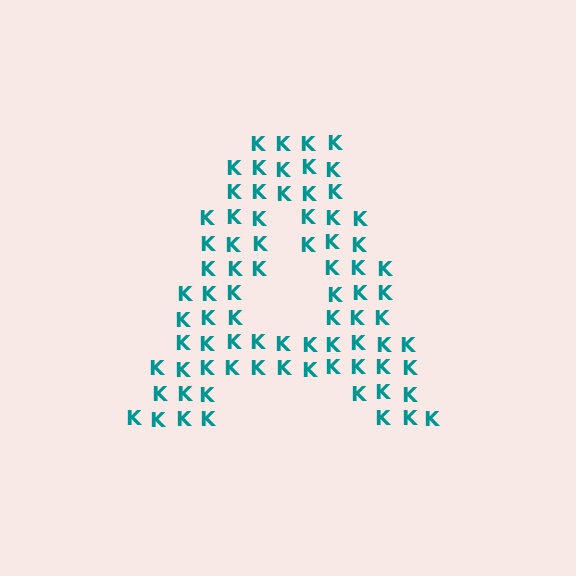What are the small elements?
The small elements are letter K's.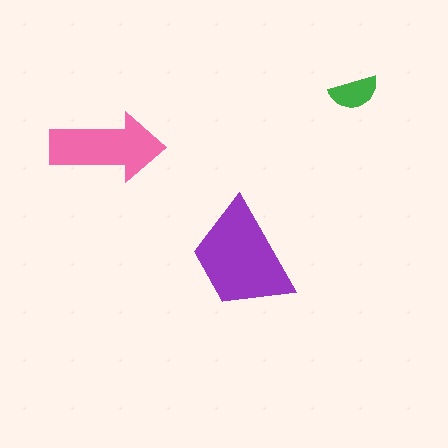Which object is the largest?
The purple trapezoid.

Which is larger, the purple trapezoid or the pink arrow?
The purple trapezoid.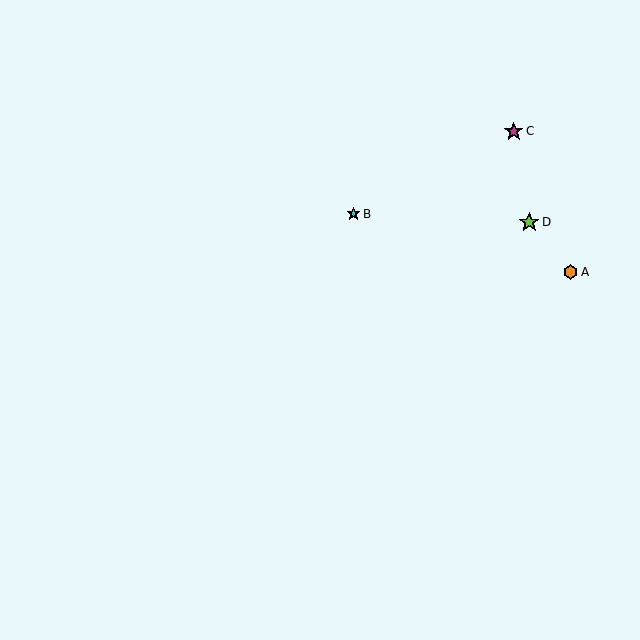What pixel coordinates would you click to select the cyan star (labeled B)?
Click at (353, 214) to select the cyan star B.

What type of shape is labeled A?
Shape A is an orange hexagon.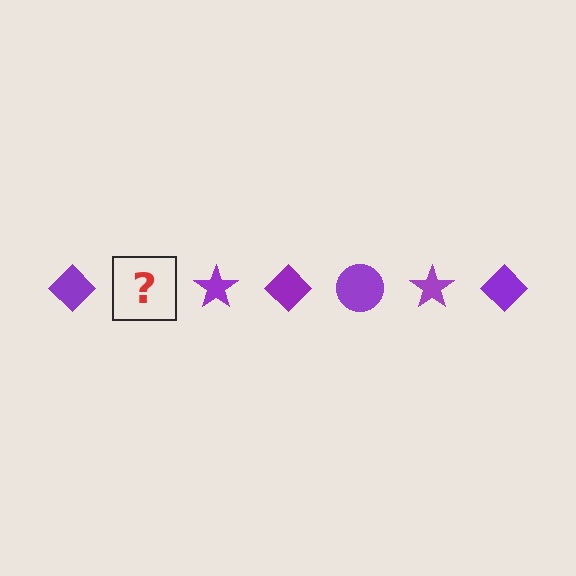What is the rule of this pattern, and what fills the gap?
The rule is that the pattern cycles through diamond, circle, star shapes in purple. The gap should be filled with a purple circle.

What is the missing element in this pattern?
The missing element is a purple circle.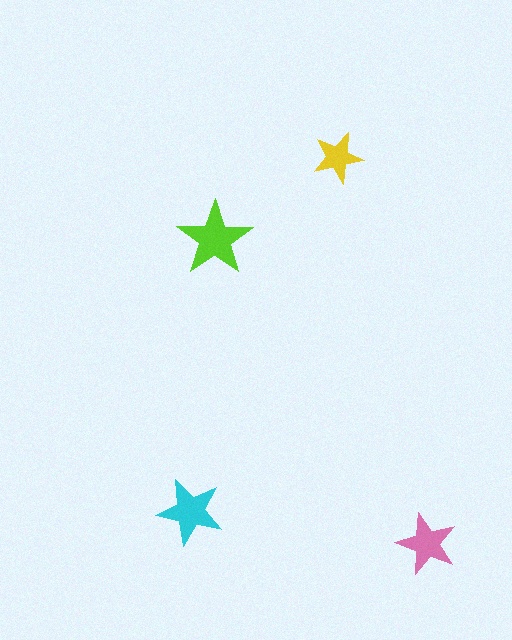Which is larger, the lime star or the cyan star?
The lime one.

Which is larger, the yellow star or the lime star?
The lime one.